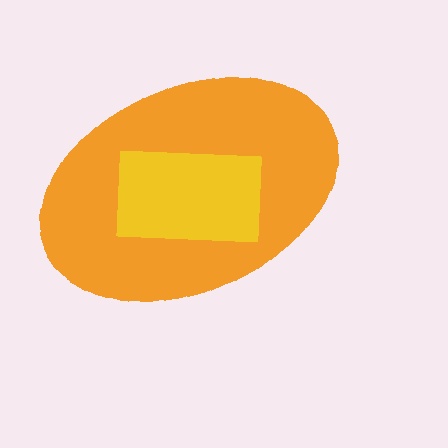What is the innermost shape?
The yellow rectangle.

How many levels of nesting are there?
2.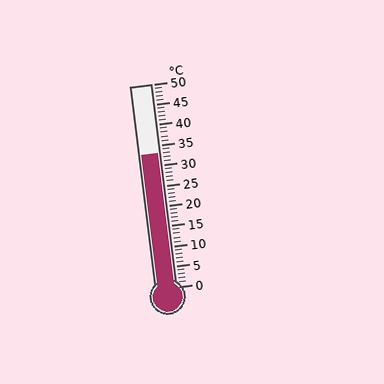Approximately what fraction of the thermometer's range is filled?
The thermometer is filled to approximately 65% of its range.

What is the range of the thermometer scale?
The thermometer scale ranges from 0°C to 50°C.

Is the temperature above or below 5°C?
The temperature is above 5°C.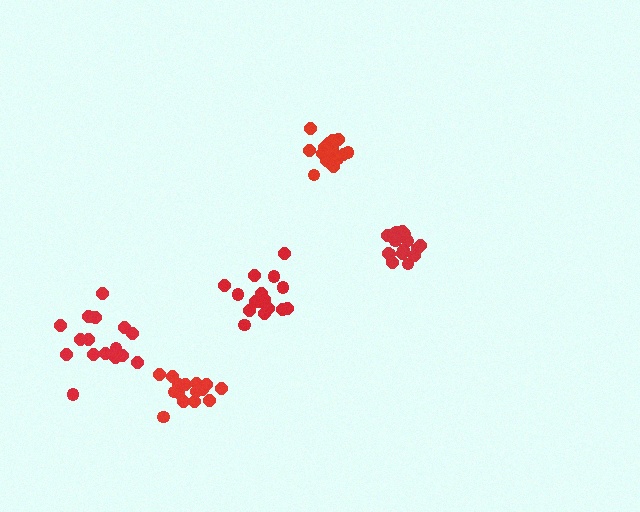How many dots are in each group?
Group 1: 17 dots, Group 2: 16 dots, Group 3: 18 dots, Group 4: 15 dots, Group 5: 17 dots (83 total).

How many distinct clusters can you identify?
There are 5 distinct clusters.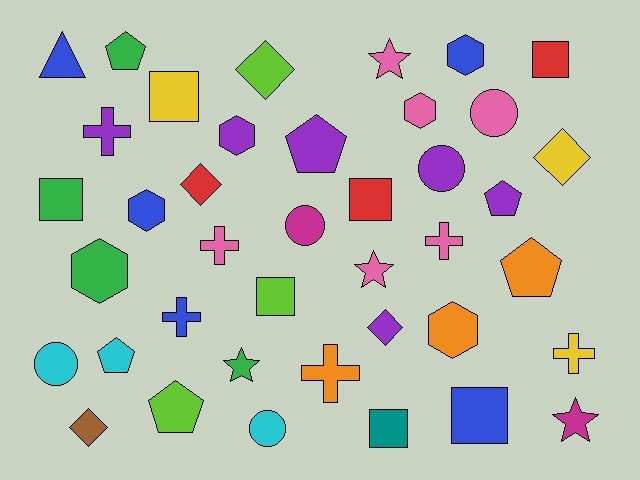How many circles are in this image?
There are 5 circles.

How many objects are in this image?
There are 40 objects.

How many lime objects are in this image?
There are 3 lime objects.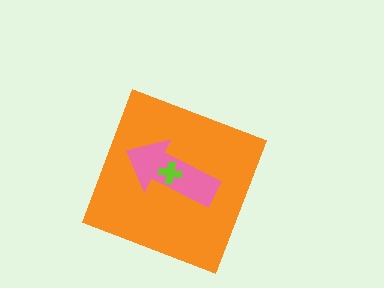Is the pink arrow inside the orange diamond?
Yes.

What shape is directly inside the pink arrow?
The lime cross.